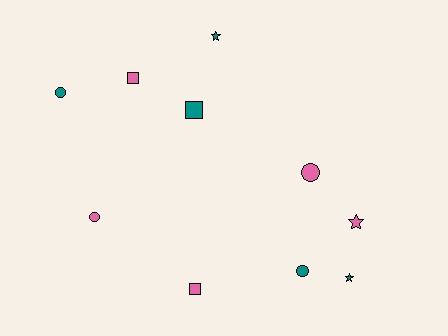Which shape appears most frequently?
Circle, with 4 objects.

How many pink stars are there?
There is 1 pink star.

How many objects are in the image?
There are 10 objects.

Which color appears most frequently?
Teal, with 5 objects.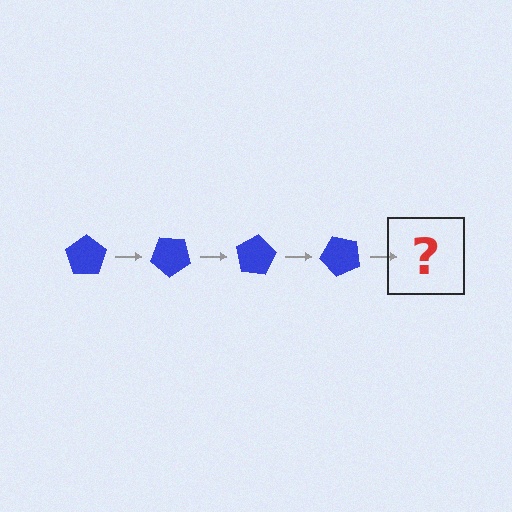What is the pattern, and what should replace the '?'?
The pattern is that the pentagon rotates 40 degrees each step. The '?' should be a blue pentagon rotated 160 degrees.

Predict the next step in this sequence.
The next step is a blue pentagon rotated 160 degrees.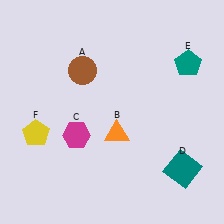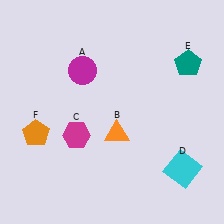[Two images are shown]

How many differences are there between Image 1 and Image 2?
There are 3 differences between the two images.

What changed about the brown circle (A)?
In Image 1, A is brown. In Image 2, it changed to magenta.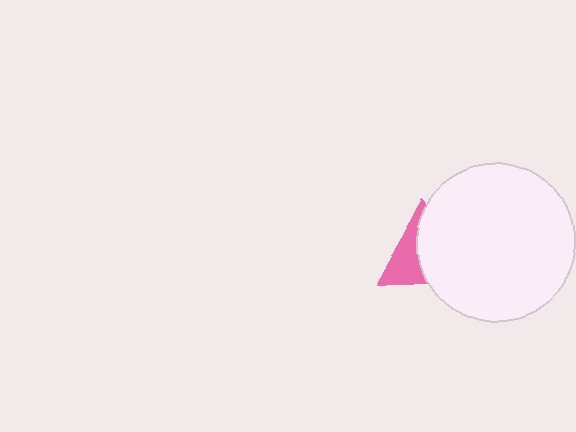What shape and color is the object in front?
The object in front is a white circle.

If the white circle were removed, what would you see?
You would see the complete pink triangle.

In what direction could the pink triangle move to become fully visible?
The pink triangle could move left. That would shift it out from behind the white circle entirely.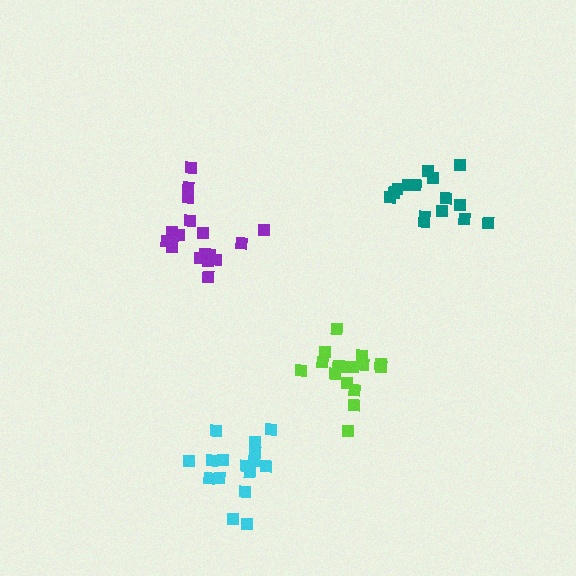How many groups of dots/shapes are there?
There are 4 groups.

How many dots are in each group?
Group 1: 15 dots, Group 2: 16 dots, Group 3: 18 dots, Group 4: 17 dots (66 total).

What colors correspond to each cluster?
The clusters are colored: teal, lime, cyan, purple.